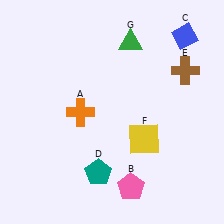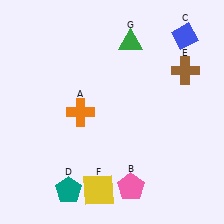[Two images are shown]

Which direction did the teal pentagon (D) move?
The teal pentagon (D) moved left.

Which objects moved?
The objects that moved are: the teal pentagon (D), the yellow square (F).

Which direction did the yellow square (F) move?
The yellow square (F) moved down.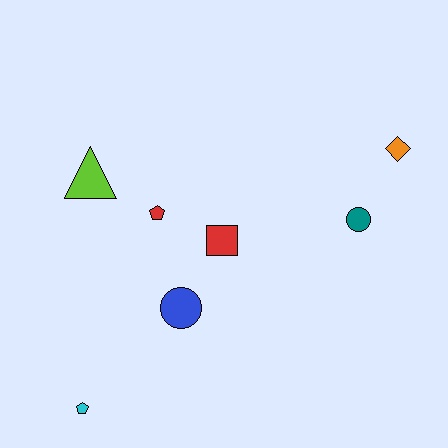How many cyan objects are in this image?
There is 1 cyan object.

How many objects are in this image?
There are 7 objects.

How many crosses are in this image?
There are no crosses.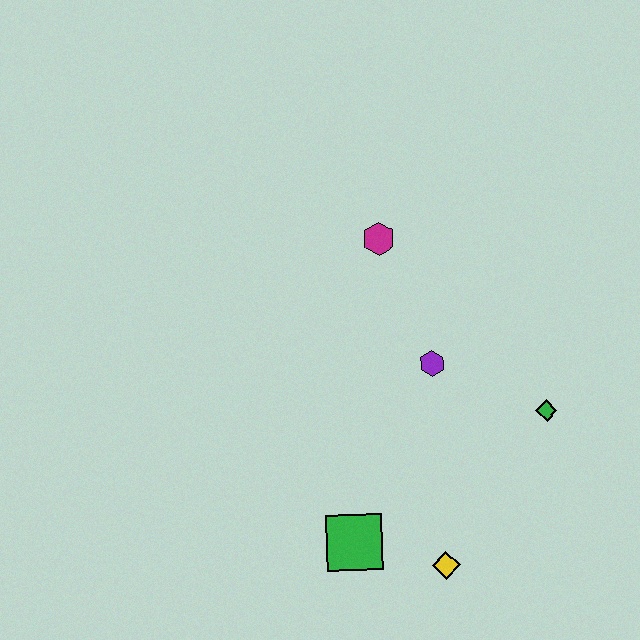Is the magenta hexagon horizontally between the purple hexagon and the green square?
Yes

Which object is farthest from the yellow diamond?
The magenta hexagon is farthest from the yellow diamond.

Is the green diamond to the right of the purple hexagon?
Yes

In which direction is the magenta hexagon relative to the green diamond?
The magenta hexagon is above the green diamond.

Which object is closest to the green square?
The yellow diamond is closest to the green square.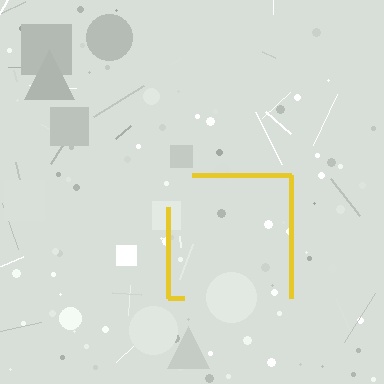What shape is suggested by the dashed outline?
The dashed outline suggests a square.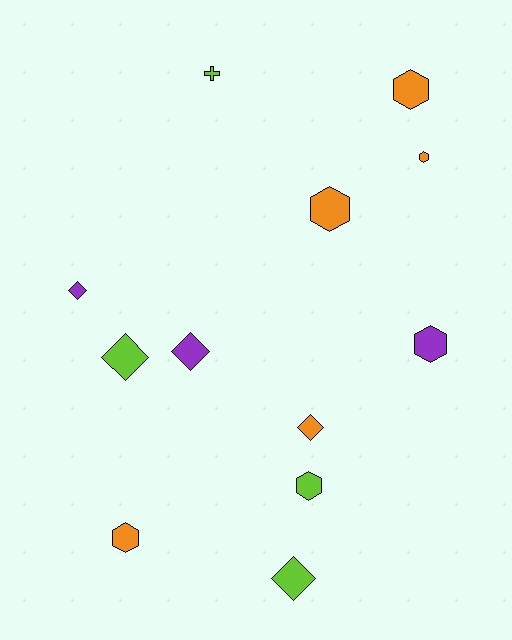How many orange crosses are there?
There are no orange crosses.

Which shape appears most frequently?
Hexagon, with 6 objects.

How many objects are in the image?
There are 12 objects.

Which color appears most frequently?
Orange, with 5 objects.